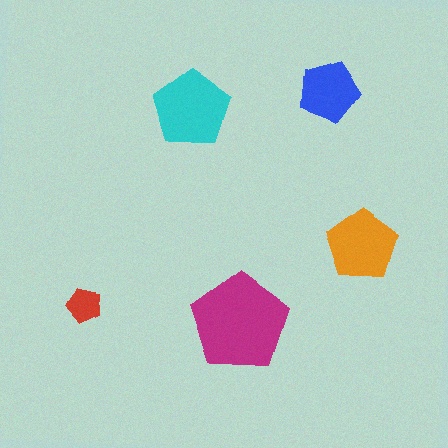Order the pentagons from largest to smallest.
the magenta one, the cyan one, the orange one, the blue one, the red one.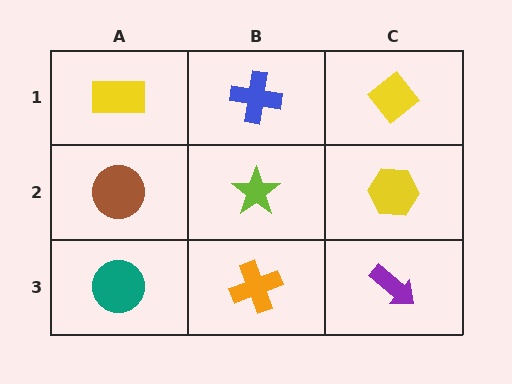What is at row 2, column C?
A yellow hexagon.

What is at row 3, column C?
A purple arrow.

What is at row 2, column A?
A brown circle.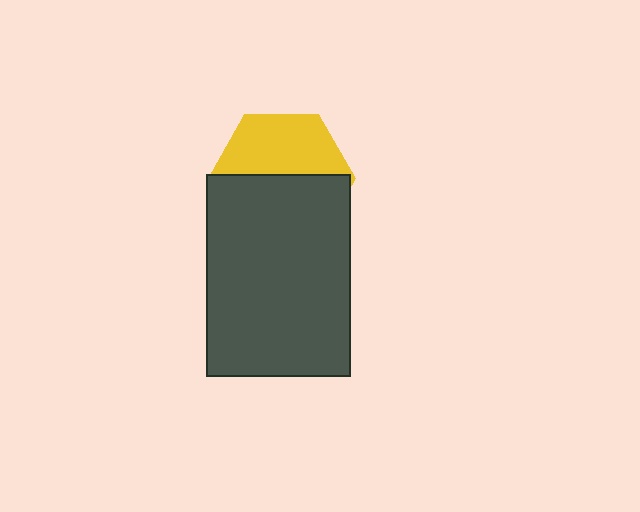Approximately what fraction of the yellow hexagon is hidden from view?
Roughly 55% of the yellow hexagon is hidden behind the dark gray rectangle.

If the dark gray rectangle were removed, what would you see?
You would see the complete yellow hexagon.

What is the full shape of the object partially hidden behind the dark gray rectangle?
The partially hidden object is a yellow hexagon.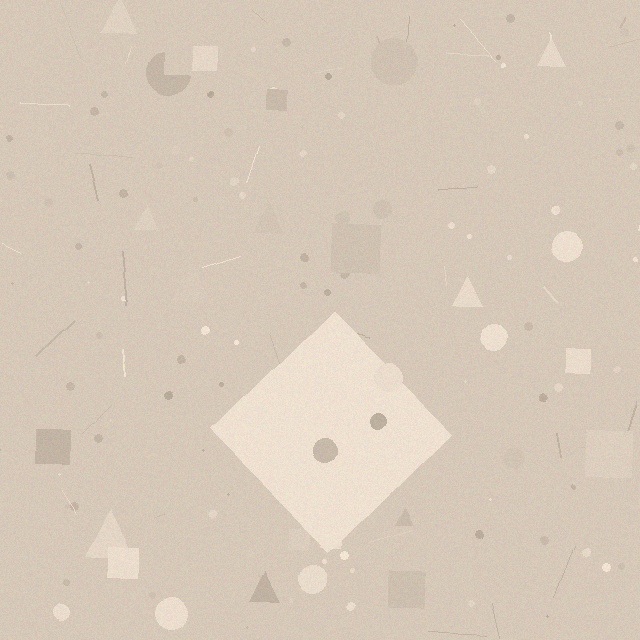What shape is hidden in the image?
A diamond is hidden in the image.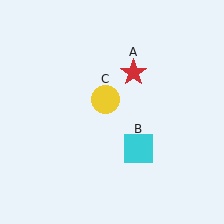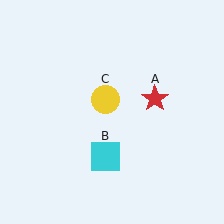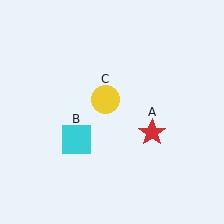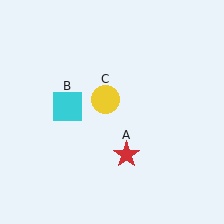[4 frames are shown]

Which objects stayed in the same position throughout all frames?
Yellow circle (object C) remained stationary.